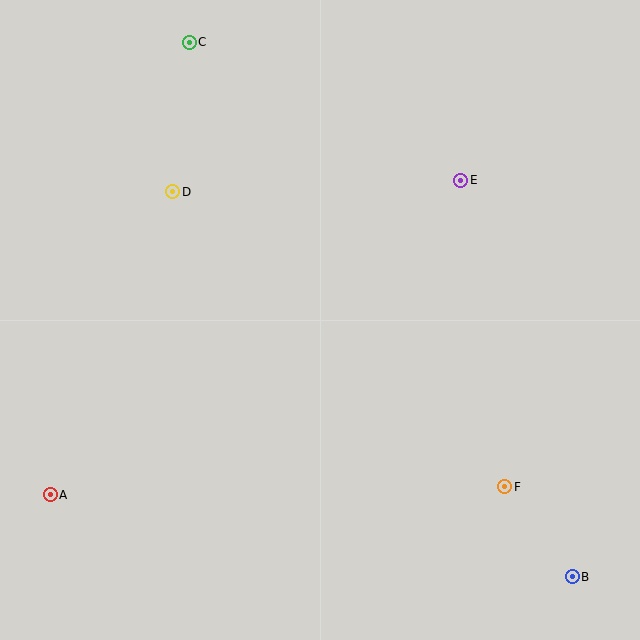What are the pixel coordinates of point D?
Point D is at (173, 192).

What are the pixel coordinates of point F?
Point F is at (505, 487).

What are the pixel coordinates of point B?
Point B is at (572, 577).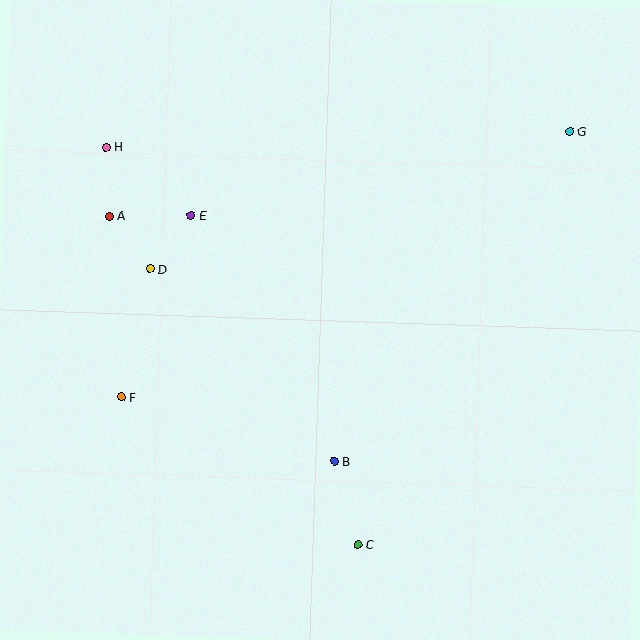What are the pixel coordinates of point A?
Point A is at (109, 216).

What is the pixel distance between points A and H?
The distance between A and H is 70 pixels.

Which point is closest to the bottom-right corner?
Point C is closest to the bottom-right corner.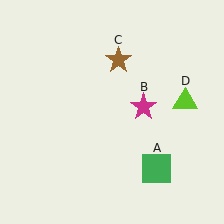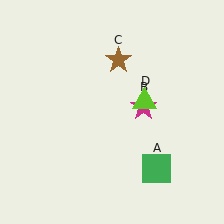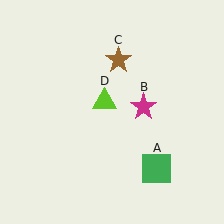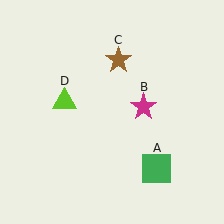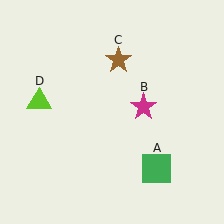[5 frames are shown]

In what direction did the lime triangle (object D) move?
The lime triangle (object D) moved left.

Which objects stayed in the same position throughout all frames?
Green square (object A) and magenta star (object B) and brown star (object C) remained stationary.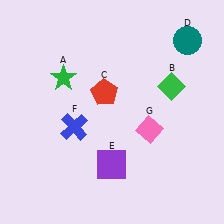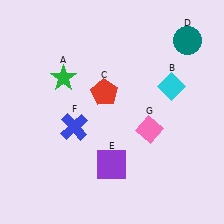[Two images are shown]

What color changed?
The diamond (B) changed from green in Image 1 to cyan in Image 2.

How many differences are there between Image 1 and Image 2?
There is 1 difference between the two images.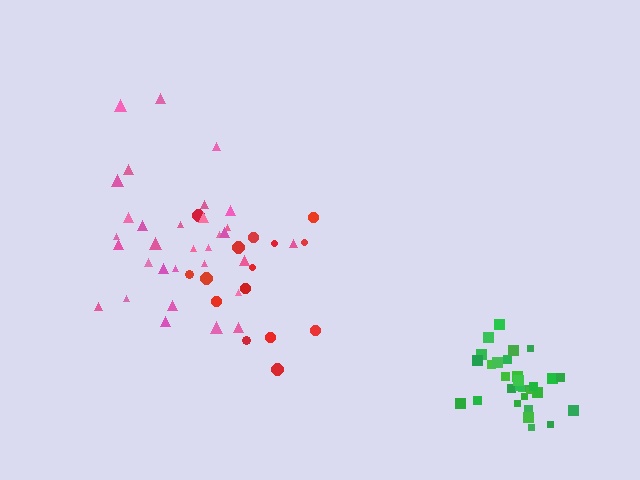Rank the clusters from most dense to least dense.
green, pink, red.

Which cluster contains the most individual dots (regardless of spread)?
Pink (32).